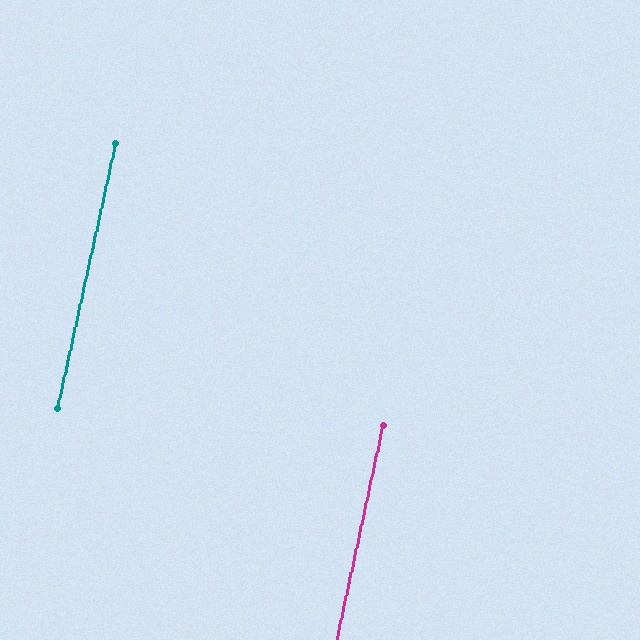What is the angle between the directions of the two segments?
Approximately 0 degrees.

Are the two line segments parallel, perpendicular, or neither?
Parallel — their directions differ by only 0.2°.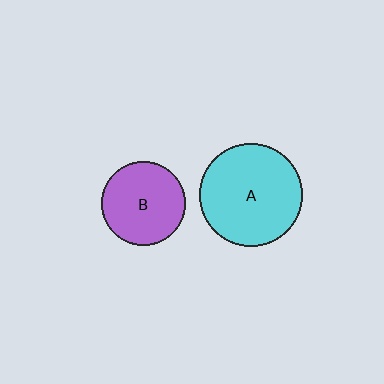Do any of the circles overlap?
No, none of the circles overlap.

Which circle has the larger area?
Circle A (cyan).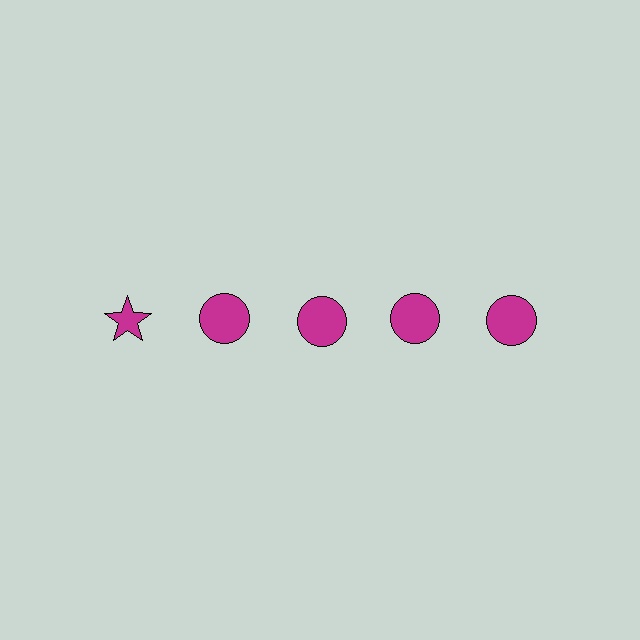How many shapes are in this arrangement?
There are 5 shapes arranged in a grid pattern.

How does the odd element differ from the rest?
It has a different shape: star instead of circle.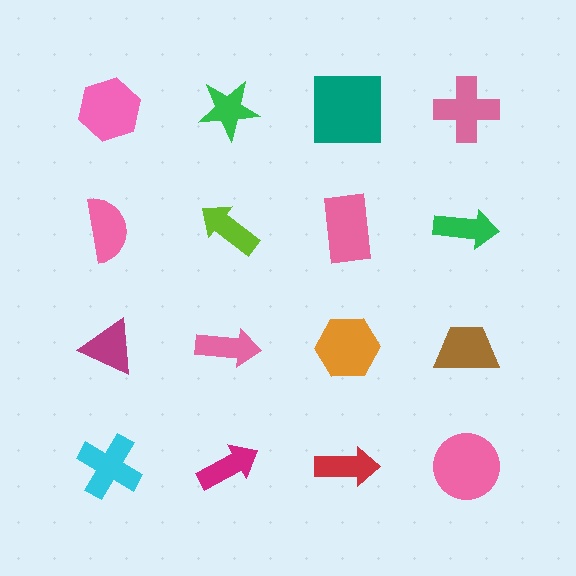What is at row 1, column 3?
A teal square.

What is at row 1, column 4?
A pink cross.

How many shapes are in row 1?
4 shapes.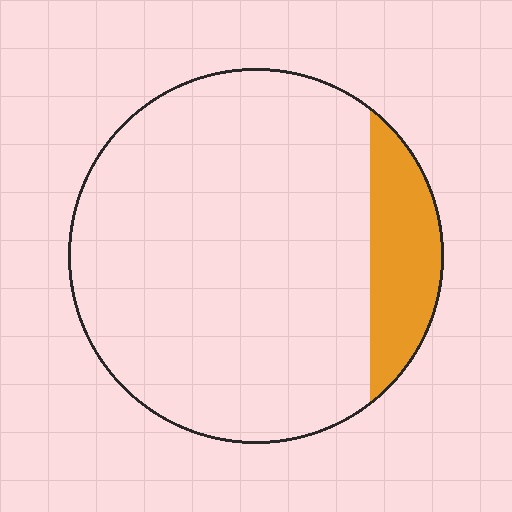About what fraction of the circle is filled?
About one eighth (1/8).